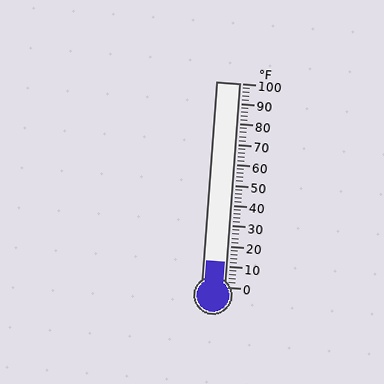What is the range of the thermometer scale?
The thermometer scale ranges from 0°F to 100°F.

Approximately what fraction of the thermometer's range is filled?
The thermometer is filled to approximately 10% of its range.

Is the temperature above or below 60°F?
The temperature is below 60°F.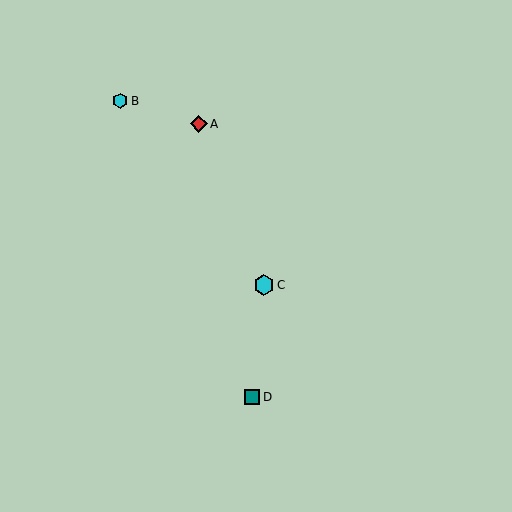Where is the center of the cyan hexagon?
The center of the cyan hexagon is at (120, 101).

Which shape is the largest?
The cyan hexagon (labeled C) is the largest.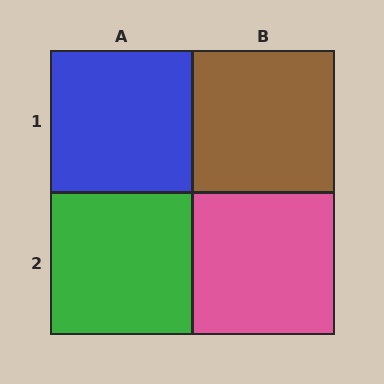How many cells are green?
1 cell is green.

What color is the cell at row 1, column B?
Brown.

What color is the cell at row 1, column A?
Blue.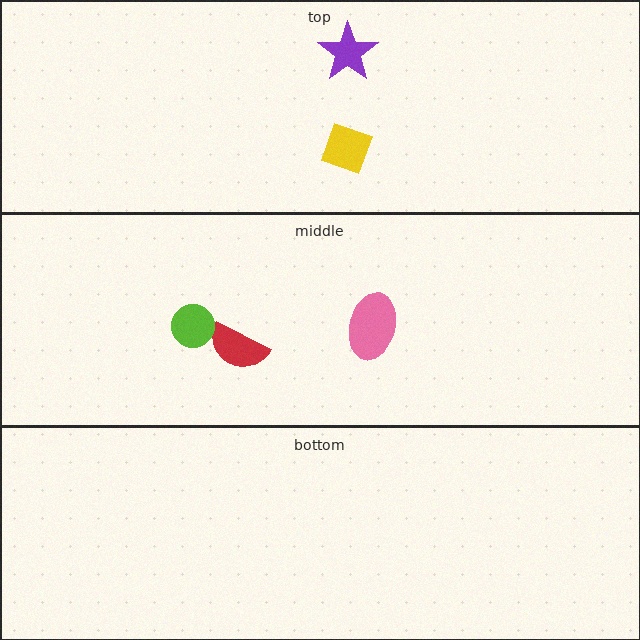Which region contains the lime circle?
The middle region.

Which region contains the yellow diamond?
The top region.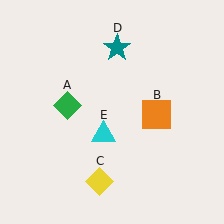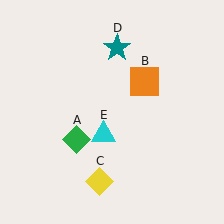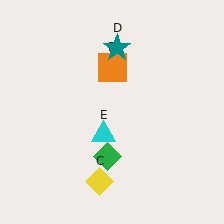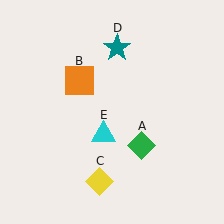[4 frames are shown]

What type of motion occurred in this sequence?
The green diamond (object A), orange square (object B) rotated counterclockwise around the center of the scene.